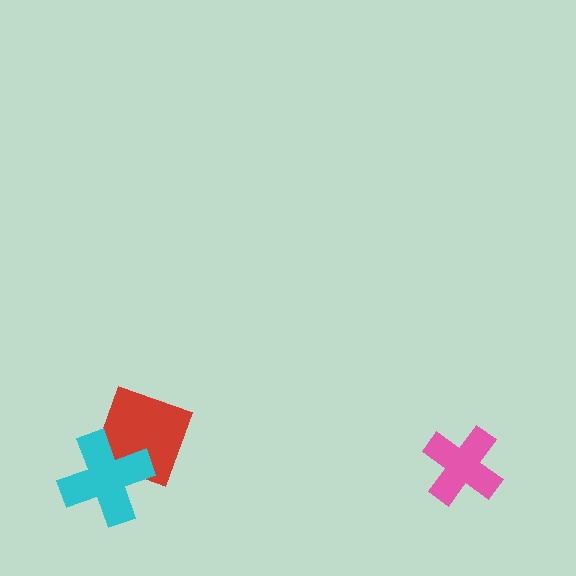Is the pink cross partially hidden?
No, no other shape covers it.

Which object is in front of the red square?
The cyan cross is in front of the red square.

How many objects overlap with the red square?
1 object overlaps with the red square.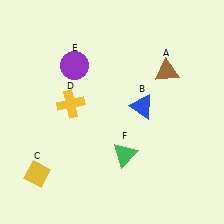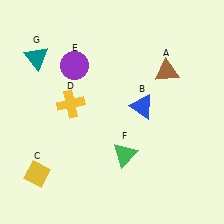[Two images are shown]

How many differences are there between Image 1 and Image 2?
There is 1 difference between the two images.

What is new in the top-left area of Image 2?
A teal triangle (G) was added in the top-left area of Image 2.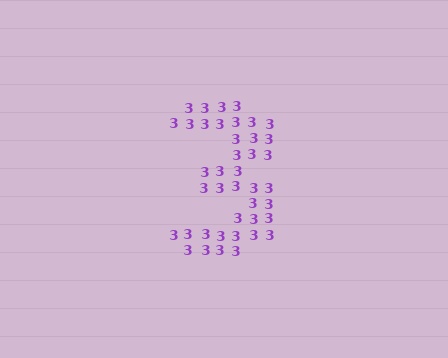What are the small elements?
The small elements are digit 3's.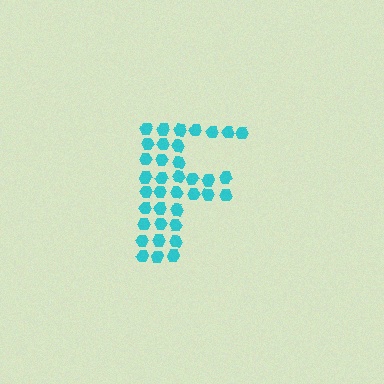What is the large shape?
The large shape is the letter F.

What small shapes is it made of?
It is made of small hexagons.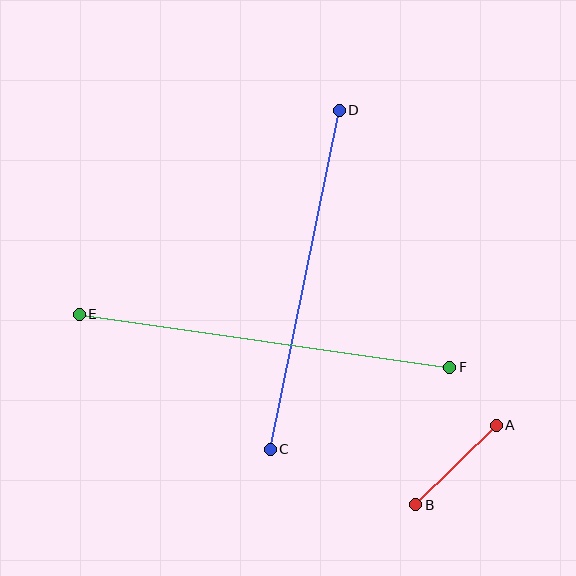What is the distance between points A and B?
The distance is approximately 113 pixels.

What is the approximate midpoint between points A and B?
The midpoint is at approximately (456, 465) pixels.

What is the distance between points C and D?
The distance is approximately 346 pixels.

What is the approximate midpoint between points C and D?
The midpoint is at approximately (305, 280) pixels.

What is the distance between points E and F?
The distance is approximately 374 pixels.